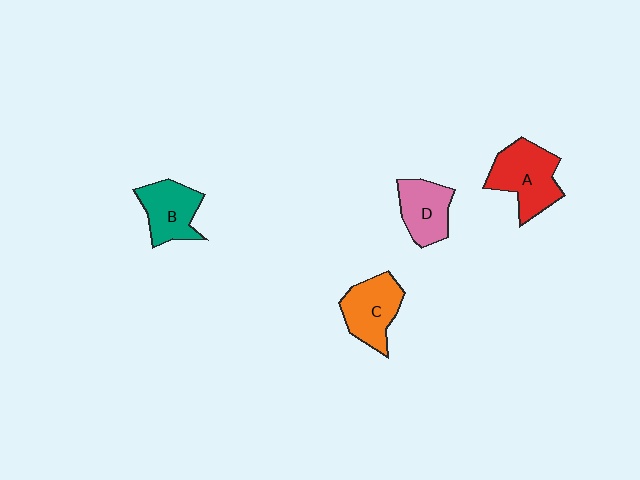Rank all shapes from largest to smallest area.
From largest to smallest: A (red), C (orange), B (teal), D (pink).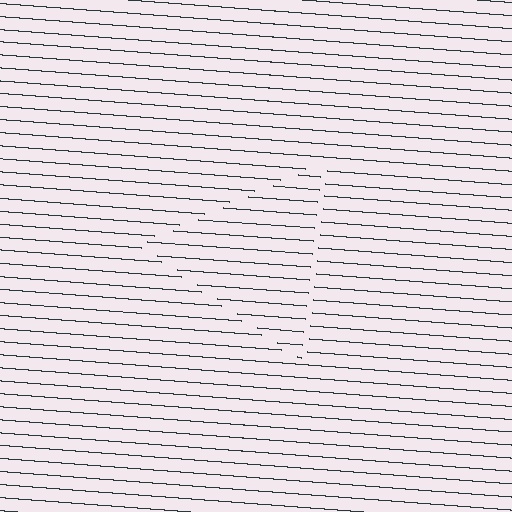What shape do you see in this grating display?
An illusory triangle. The interior of the shape contains the same grating, shifted by half a period — the contour is defined by the phase discontinuity where line-ends from the inner and outer gratings abut.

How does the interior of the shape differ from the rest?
The interior of the shape contains the same grating, shifted by half a period — the contour is defined by the phase discontinuity where line-ends from the inner and outer gratings abut.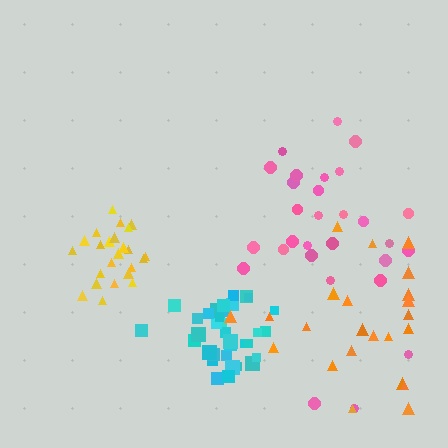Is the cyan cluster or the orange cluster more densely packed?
Cyan.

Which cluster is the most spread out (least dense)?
Orange.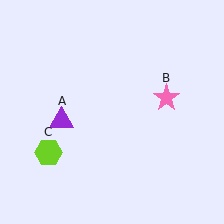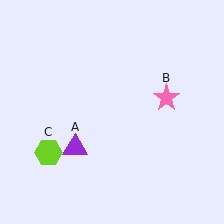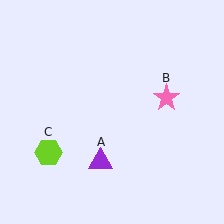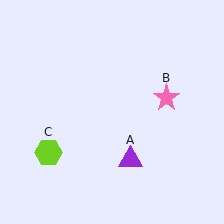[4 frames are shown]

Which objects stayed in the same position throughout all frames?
Pink star (object B) and lime hexagon (object C) remained stationary.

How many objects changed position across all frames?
1 object changed position: purple triangle (object A).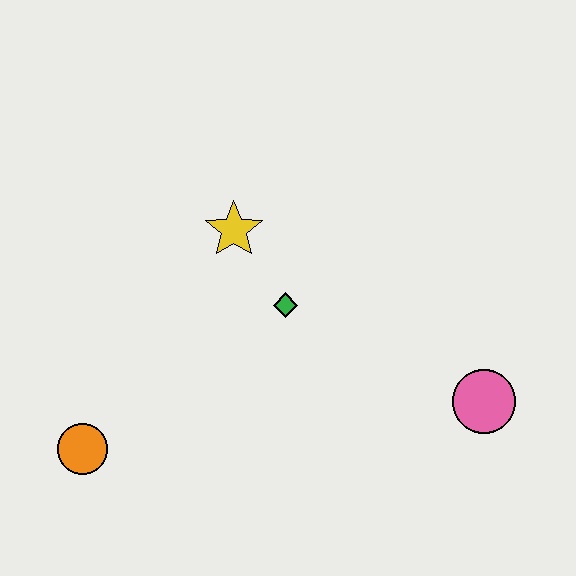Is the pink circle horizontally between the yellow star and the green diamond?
No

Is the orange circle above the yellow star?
No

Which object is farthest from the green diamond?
The orange circle is farthest from the green diamond.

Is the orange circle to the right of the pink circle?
No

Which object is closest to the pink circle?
The green diamond is closest to the pink circle.